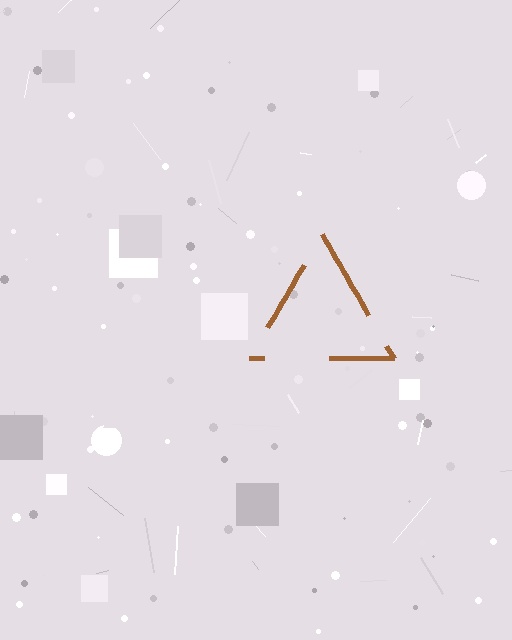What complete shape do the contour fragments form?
The contour fragments form a triangle.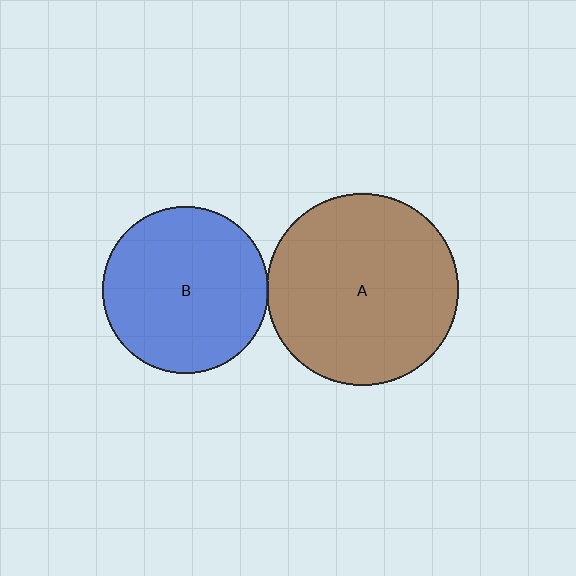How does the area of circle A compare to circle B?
Approximately 1.3 times.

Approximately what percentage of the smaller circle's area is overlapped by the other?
Approximately 5%.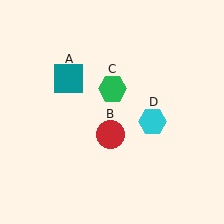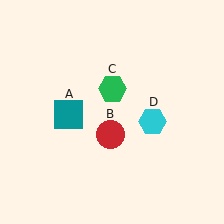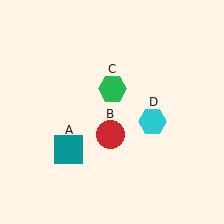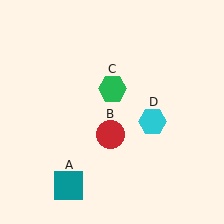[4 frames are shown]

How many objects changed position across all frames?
1 object changed position: teal square (object A).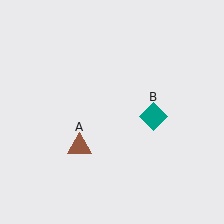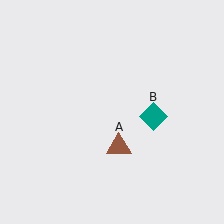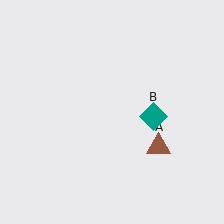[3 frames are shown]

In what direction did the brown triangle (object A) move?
The brown triangle (object A) moved right.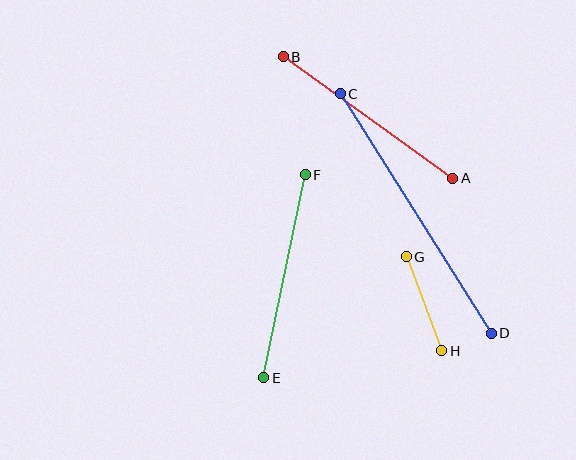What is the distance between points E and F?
The distance is approximately 207 pixels.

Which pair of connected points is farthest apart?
Points C and D are farthest apart.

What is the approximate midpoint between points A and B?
The midpoint is at approximately (368, 118) pixels.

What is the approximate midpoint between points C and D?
The midpoint is at approximately (416, 214) pixels.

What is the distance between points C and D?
The distance is approximately 283 pixels.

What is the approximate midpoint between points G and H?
The midpoint is at approximately (424, 304) pixels.